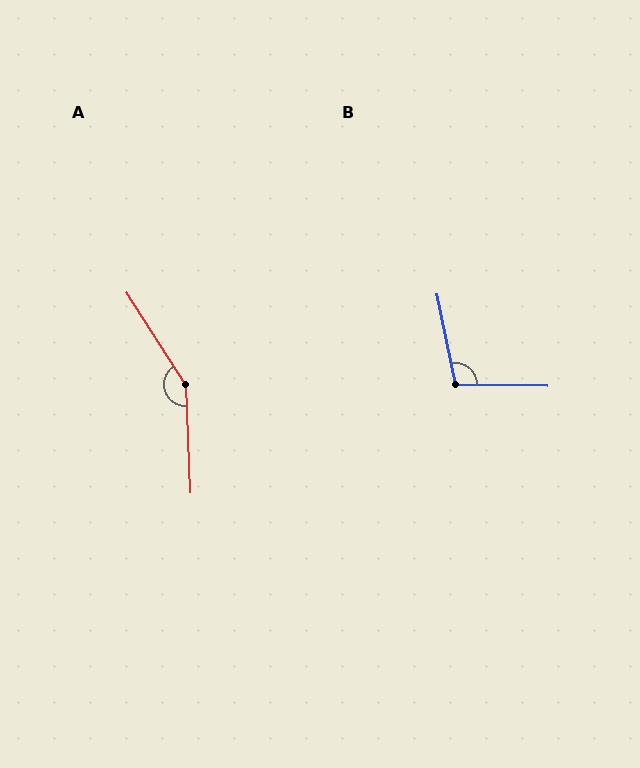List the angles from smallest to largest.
B (102°), A (150°).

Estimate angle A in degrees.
Approximately 150 degrees.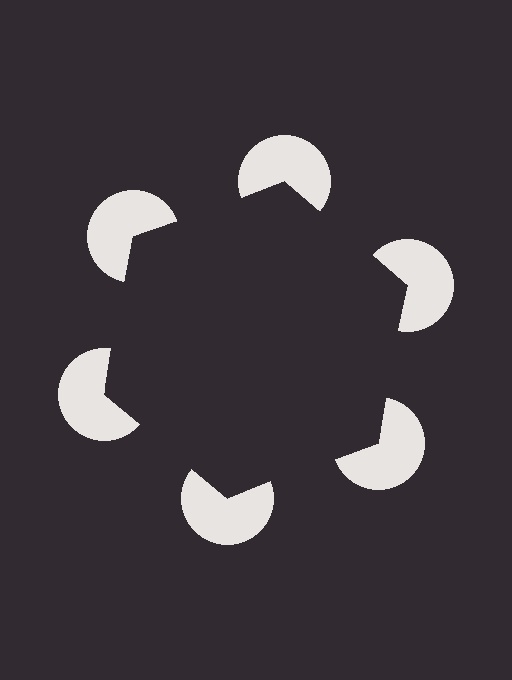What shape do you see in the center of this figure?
An illusory hexagon — its edges are inferred from the aligned wedge cuts in the pac-man discs, not physically drawn.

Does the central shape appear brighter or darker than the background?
It typically appears slightly darker than the background, even though no actual brightness change is drawn.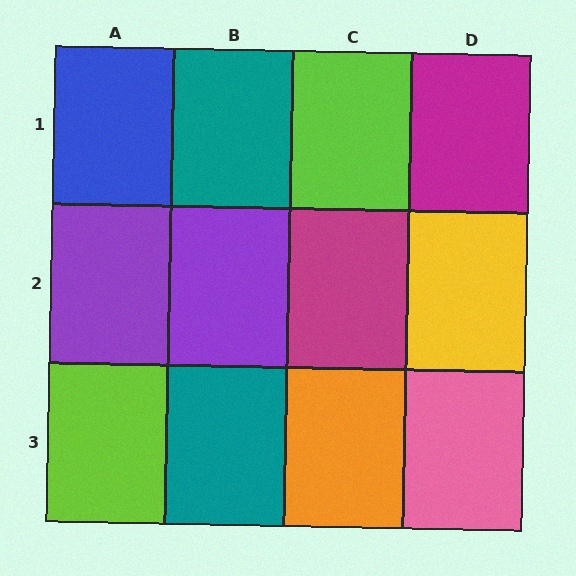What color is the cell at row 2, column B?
Purple.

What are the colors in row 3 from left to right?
Lime, teal, orange, pink.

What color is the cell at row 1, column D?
Magenta.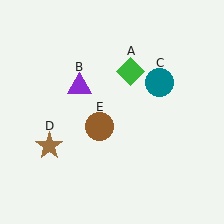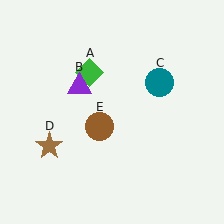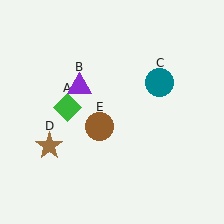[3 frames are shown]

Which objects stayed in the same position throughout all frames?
Purple triangle (object B) and teal circle (object C) and brown star (object D) and brown circle (object E) remained stationary.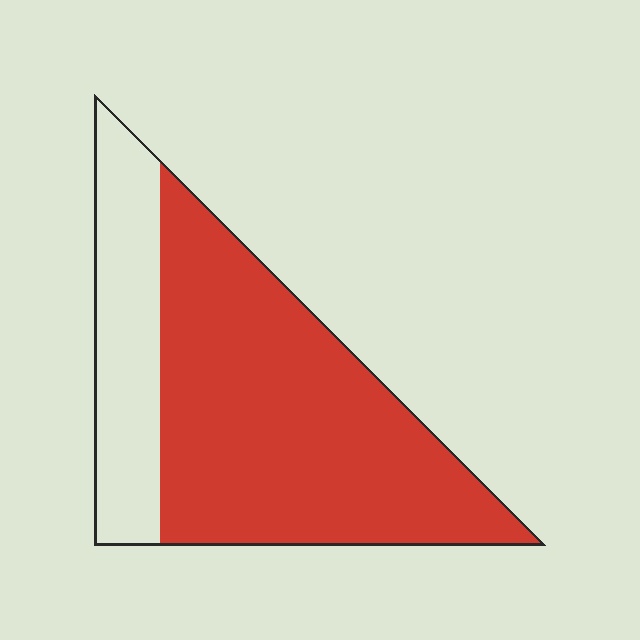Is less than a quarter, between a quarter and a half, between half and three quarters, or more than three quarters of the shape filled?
Between half and three quarters.